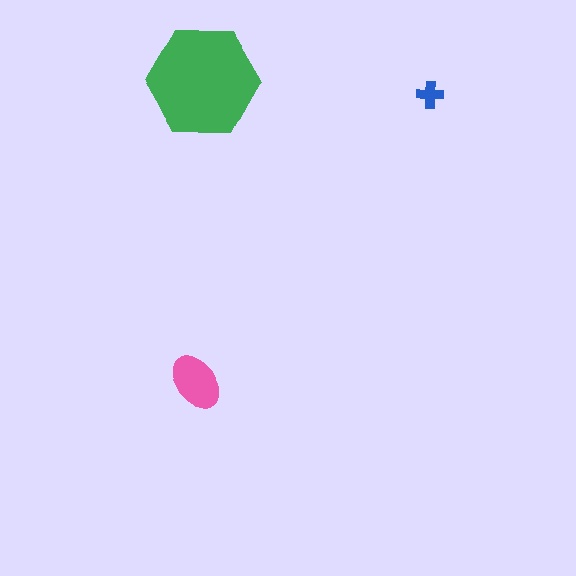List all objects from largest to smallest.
The green hexagon, the pink ellipse, the blue cross.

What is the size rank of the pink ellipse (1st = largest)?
2nd.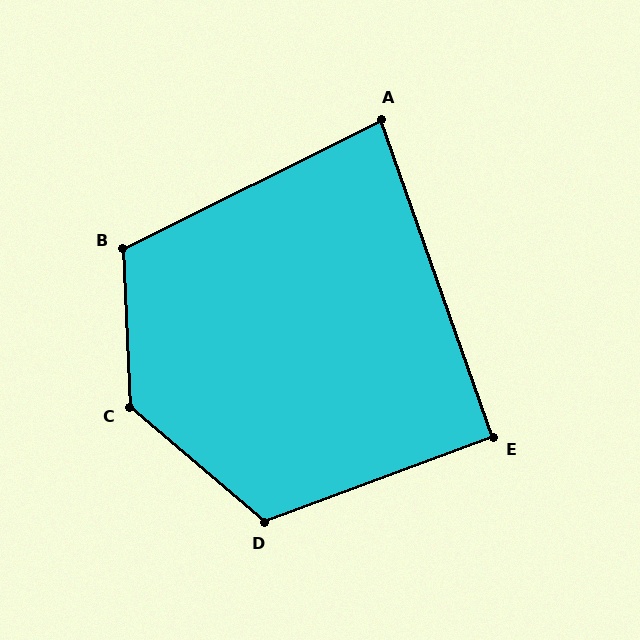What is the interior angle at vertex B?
Approximately 114 degrees (obtuse).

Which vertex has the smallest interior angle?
A, at approximately 83 degrees.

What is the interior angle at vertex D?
Approximately 119 degrees (obtuse).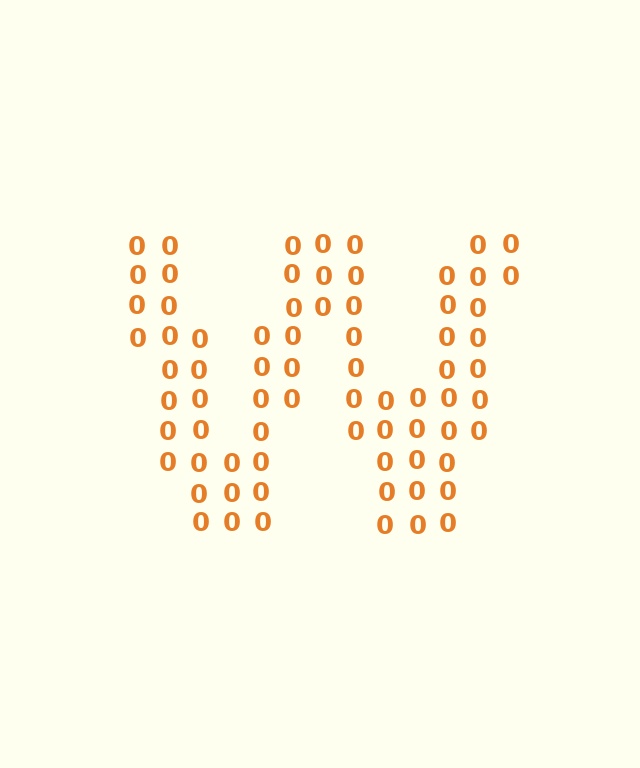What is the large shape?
The large shape is the letter W.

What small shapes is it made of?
It is made of small digit 0's.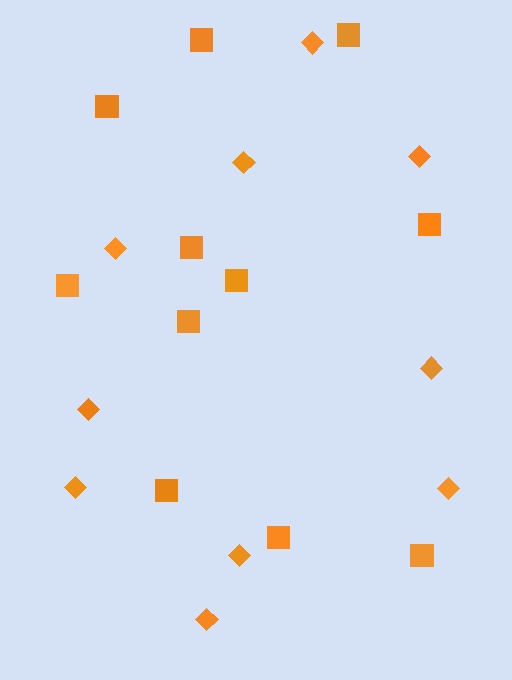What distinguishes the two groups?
There are 2 groups: one group of diamonds (10) and one group of squares (11).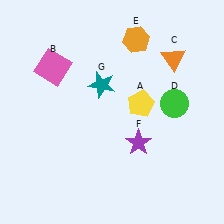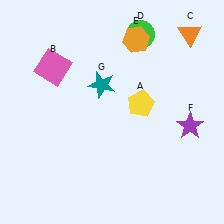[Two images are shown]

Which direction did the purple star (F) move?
The purple star (F) moved right.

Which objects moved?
The objects that moved are: the orange triangle (C), the green circle (D), the purple star (F).